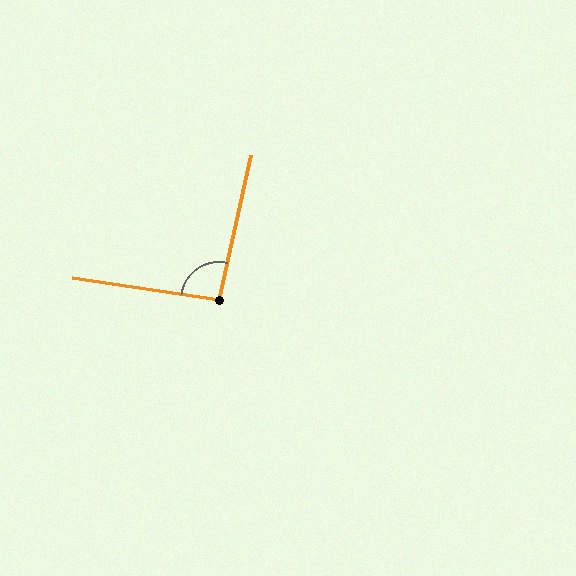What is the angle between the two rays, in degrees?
Approximately 94 degrees.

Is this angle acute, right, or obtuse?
It is approximately a right angle.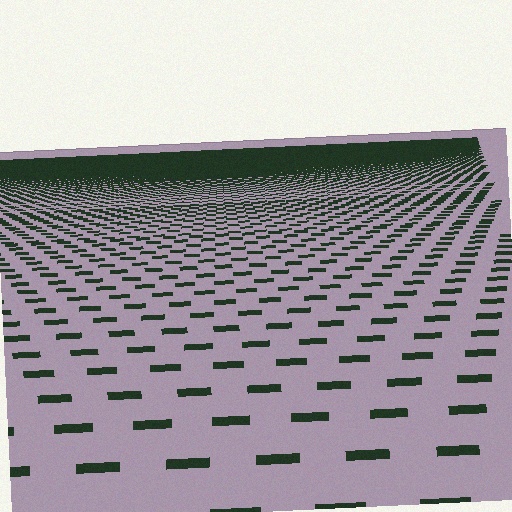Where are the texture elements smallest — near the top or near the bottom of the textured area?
Near the top.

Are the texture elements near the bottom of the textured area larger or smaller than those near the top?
Larger. Near the bottom, elements are closer to the viewer and appear at a bigger on-screen size.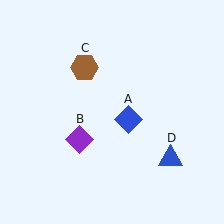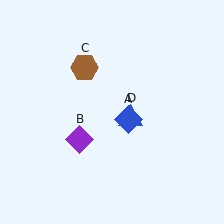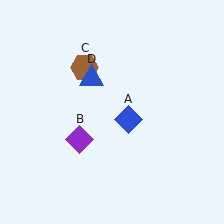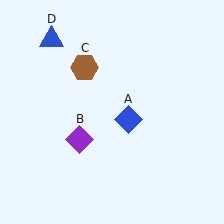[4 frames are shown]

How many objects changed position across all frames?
1 object changed position: blue triangle (object D).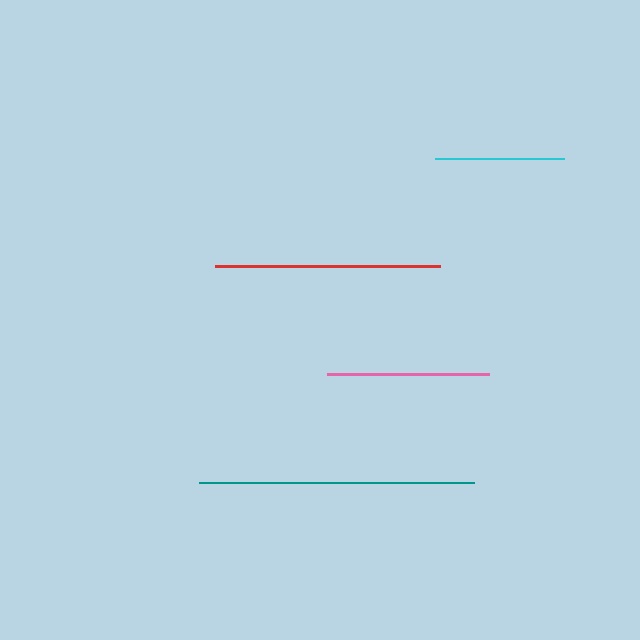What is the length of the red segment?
The red segment is approximately 225 pixels long.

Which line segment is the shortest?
The cyan line is the shortest at approximately 129 pixels.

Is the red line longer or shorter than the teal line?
The teal line is longer than the red line.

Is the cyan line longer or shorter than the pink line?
The pink line is longer than the cyan line.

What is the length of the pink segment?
The pink segment is approximately 163 pixels long.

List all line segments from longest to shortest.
From longest to shortest: teal, red, pink, cyan.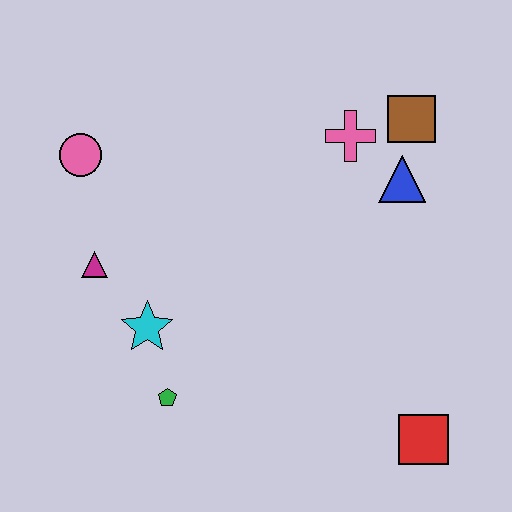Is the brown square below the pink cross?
No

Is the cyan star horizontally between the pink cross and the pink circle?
Yes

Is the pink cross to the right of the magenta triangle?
Yes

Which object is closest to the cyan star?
The green pentagon is closest to the cyan star.